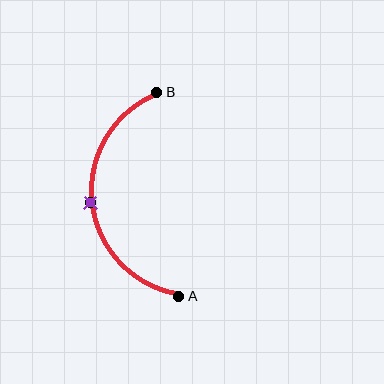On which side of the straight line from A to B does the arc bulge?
The arc bulges to the left of the straight line connecting A and B.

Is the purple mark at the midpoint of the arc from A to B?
Yes. The purple mark lies on the arc at equal arc-length from both A and B — it is the arc midpoint.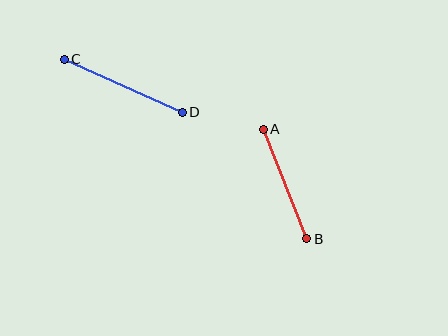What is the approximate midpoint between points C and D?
The midpoint is at approximately (123, 86) pixels.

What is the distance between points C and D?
The distance is approximately 129 pixels.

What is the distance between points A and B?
The distance is approximately 118 pixels.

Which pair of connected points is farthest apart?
Points C and D are farthest apart.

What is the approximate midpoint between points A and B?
The midpoint is at approximately (285, 184) pixels.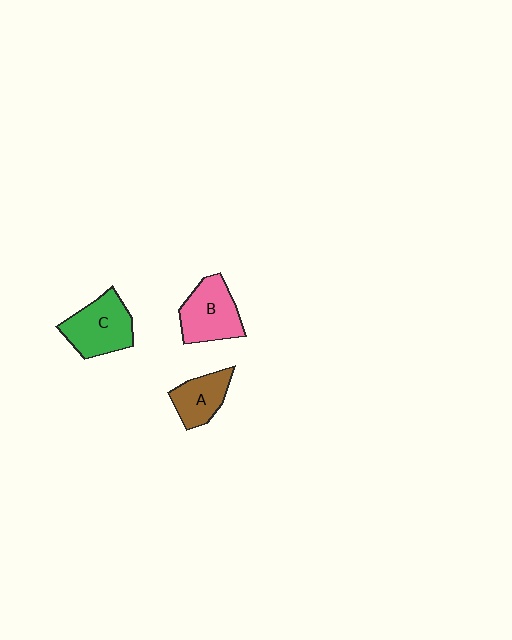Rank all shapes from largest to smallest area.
From largest to smallest: C (green), B (pink), A (brown).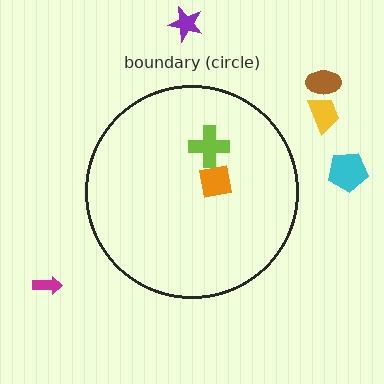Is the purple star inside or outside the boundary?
Outside.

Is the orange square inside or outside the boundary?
Inside.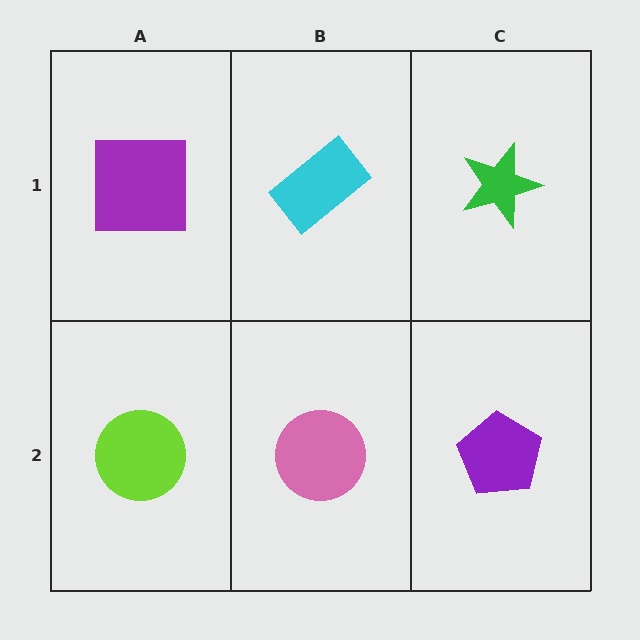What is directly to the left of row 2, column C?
A pink circle.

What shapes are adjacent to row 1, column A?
A lime circle (row 2, column A), a cyan rectangle (row 1, column B).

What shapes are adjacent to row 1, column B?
A pink circle (row 2, column B), a purple square (row 1, column A), a green star (row 1, column C).